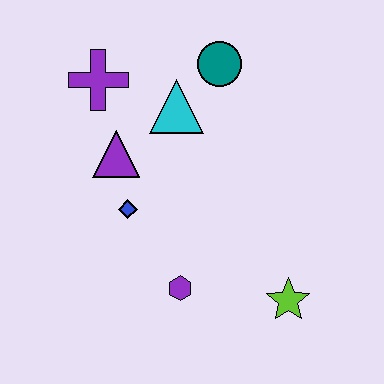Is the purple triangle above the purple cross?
No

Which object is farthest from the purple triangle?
The lime star is farthest from the purple triangle.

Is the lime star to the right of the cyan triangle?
Yes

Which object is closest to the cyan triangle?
The teal circle is closest to the cyan triangle.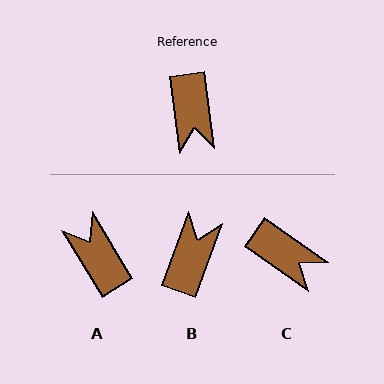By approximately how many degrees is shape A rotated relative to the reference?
Approximately 157 degrees clockwise.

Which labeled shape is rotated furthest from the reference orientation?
A, about 157 degrees away.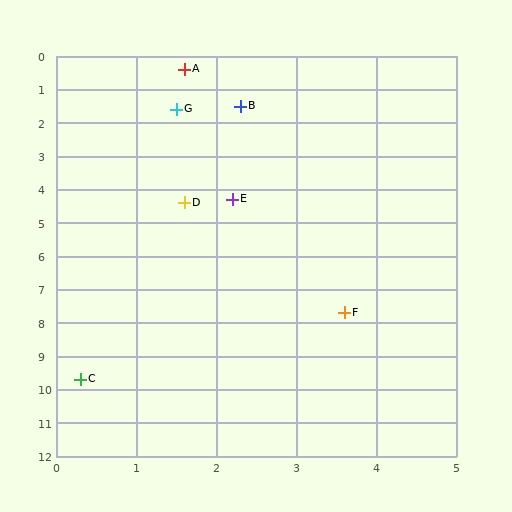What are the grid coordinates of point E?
Point E is at approximately (2.2, 4.3).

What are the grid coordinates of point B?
Point B is at approximately (2.3, 1.5).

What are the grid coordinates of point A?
Point A is at approximately (1.6, 0.4).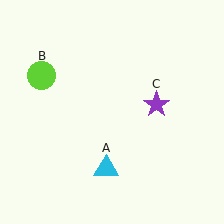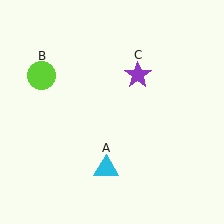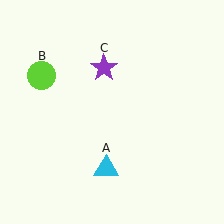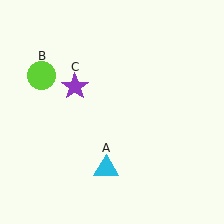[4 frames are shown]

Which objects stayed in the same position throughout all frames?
Cyan triangle (object A) and lime circle (object B) remained stationary.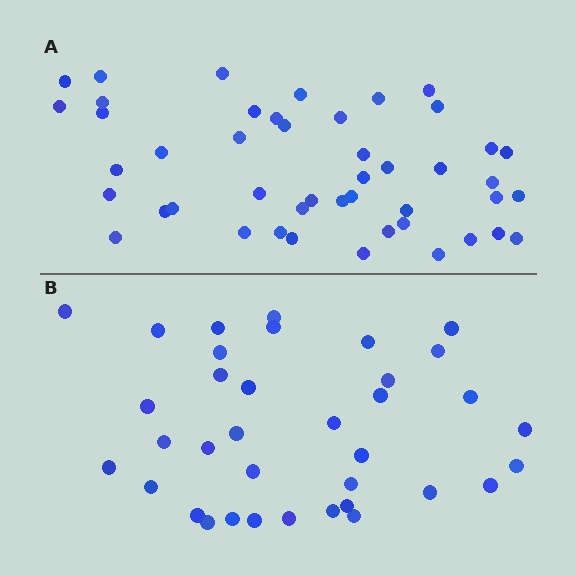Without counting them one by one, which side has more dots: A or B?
Region A (the top region) has more dots.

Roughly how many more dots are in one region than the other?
Region A has roughly 10 or so more dots than region B.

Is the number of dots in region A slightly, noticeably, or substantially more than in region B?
Region A has noticeably more, but not dramatically so. The ratio is roughly 1.3 to 1.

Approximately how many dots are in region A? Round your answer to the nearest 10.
About 50 dots. (The exact count is 46, which rounds to 50.)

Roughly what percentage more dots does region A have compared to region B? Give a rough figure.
About 30% more.